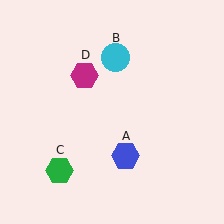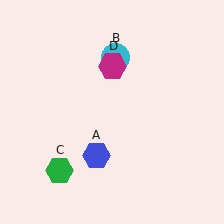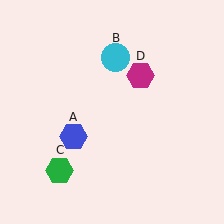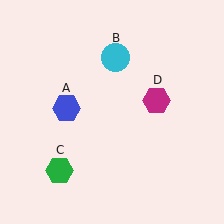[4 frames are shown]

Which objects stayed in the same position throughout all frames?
Cyan circle (object B) and green hexagon (object C) remained stationary.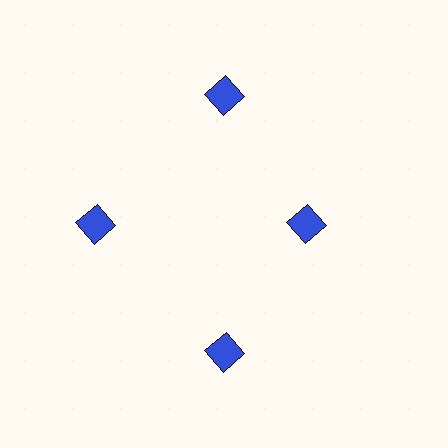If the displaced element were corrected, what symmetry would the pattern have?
It would have 4-fold rotational symmetry — the pattern would map onto itself every 90 degrees.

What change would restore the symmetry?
The symmetry would be restored by moving it outward, back onto the ring so that all 4 diamonds sit at equal angles and equal distance from the center.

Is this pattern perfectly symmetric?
No. The 4 blue diamonds are arranged in a ring, but one element near the 3 o'clock position is pulled inward toward the center, breaking the 4-fold rotational symmetry.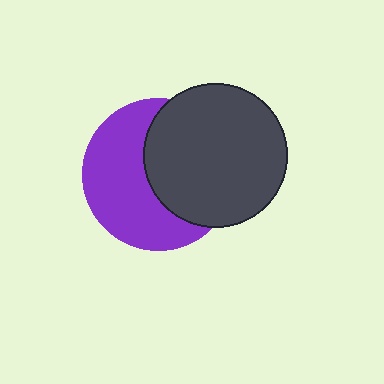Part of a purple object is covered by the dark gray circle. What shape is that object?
It is a circle.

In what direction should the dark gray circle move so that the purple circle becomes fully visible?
The dark gray circle should move right. That is the shortest direction to clear the overlap and leave the purple circle fully visible.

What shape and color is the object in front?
The object in front is a dark gray circle.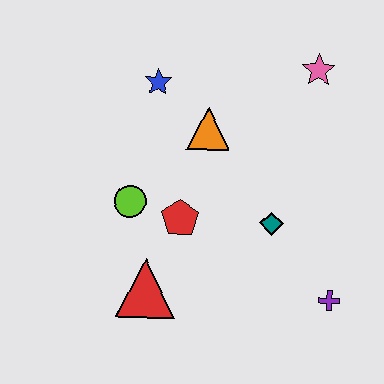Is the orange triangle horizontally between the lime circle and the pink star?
Yes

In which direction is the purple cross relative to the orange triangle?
The purple cross is below the orange triangle.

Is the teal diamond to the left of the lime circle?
No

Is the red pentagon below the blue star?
Yes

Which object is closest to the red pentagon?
The lime circle is closest to the red pentagon.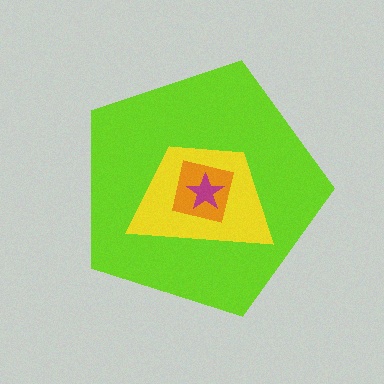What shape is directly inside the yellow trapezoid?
The orange square.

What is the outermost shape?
The lime pentagon.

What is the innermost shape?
The magenta star.